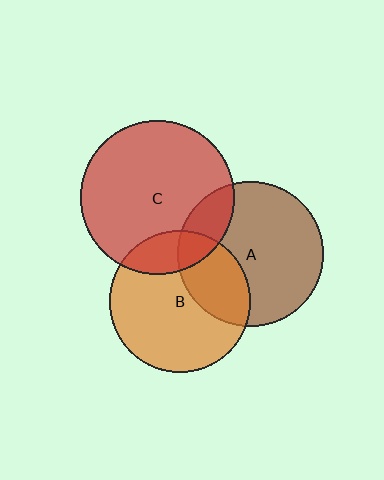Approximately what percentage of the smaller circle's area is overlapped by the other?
Approximately 30%.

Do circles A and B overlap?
Yes.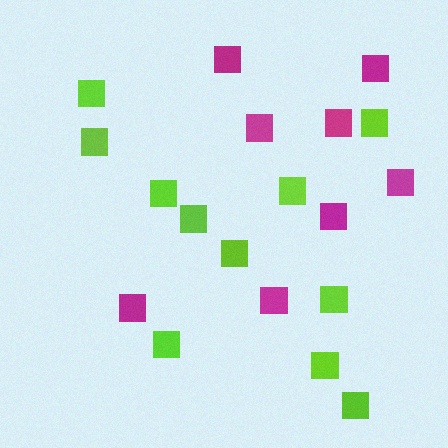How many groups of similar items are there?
There are 2 groups: one group of magenta squares (8) and one group of lime squares (11).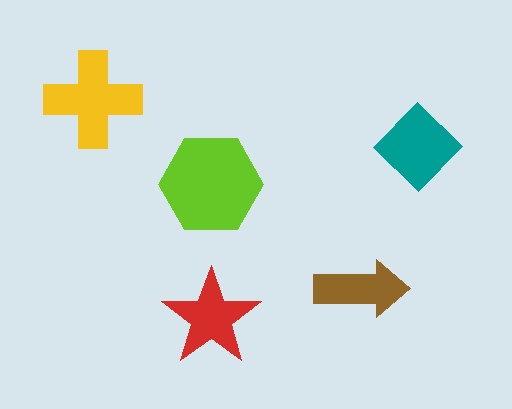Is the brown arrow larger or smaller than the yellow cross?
Smaller.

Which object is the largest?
The lime hexagon.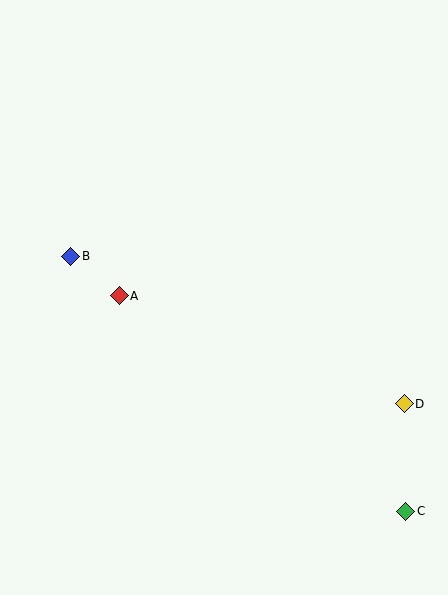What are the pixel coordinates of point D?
Point D is at (404, 404).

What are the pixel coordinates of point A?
Point A is at (119, 296).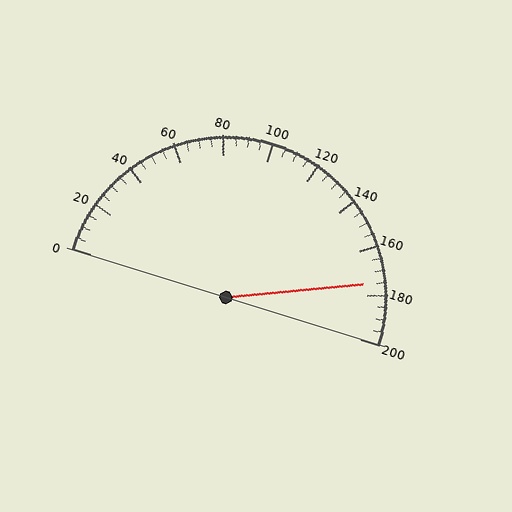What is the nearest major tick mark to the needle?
The nearest major tick mark is 180.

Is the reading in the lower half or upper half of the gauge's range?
The reading is in the upper half of the range (0 to 200).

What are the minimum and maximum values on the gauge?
The gauge ranges from 0 to 200.